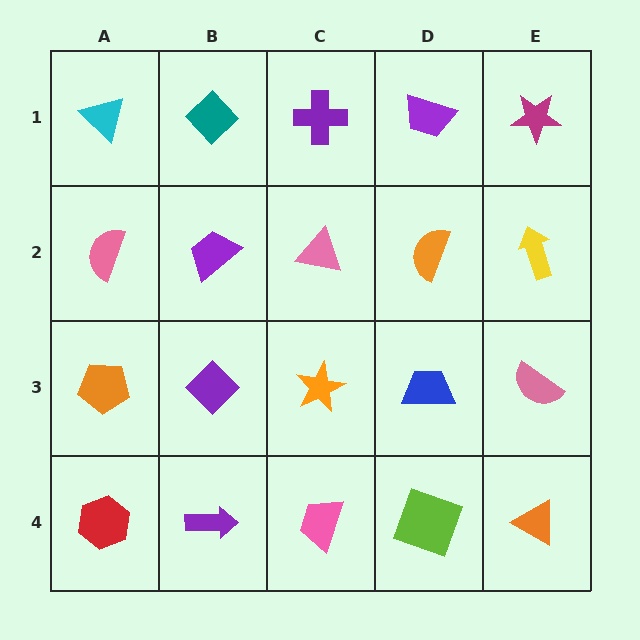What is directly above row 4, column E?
A pink semicircle.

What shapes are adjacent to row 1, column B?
A purple trapezoid (row 2, column B), a cyan triangle (row 1, column A), a purple cross (row 1, column C).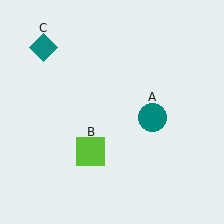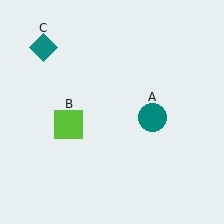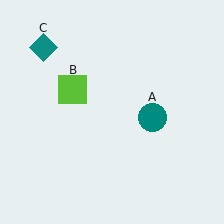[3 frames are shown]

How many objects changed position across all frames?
1 object changed position: lime square (object B).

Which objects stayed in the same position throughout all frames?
Teal circle (object A) and teal diamond (object C) remained stationary.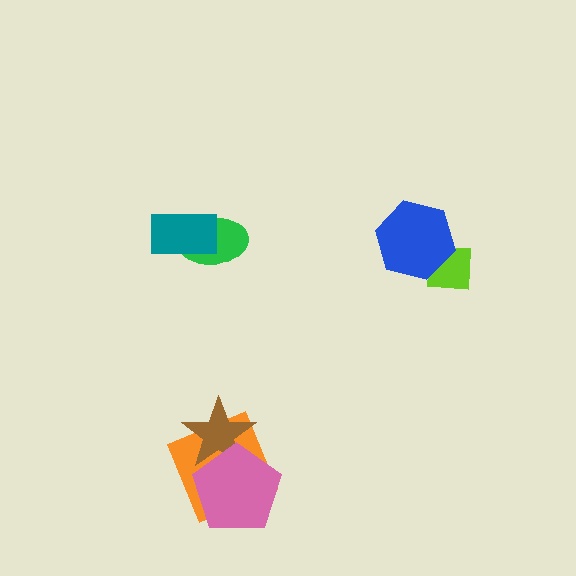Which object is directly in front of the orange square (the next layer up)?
The brown star is directly in front of the orange square.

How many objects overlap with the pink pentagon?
2 objects overlap with the pink pentagon.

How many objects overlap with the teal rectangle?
1 object overlaps with the teal rectangle.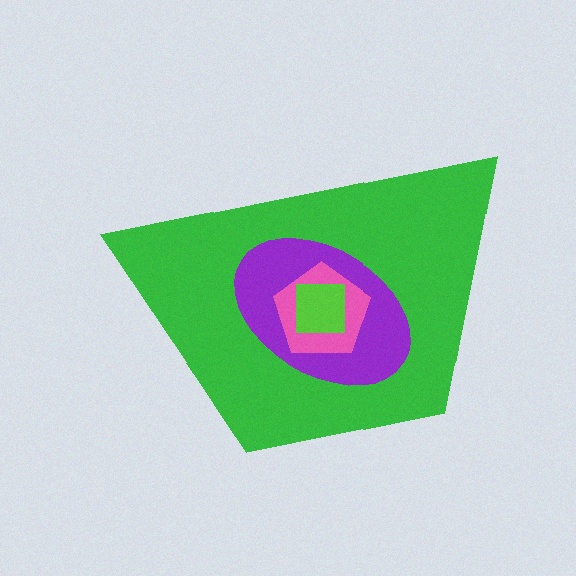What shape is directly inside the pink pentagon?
The lime square.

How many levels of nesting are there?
4.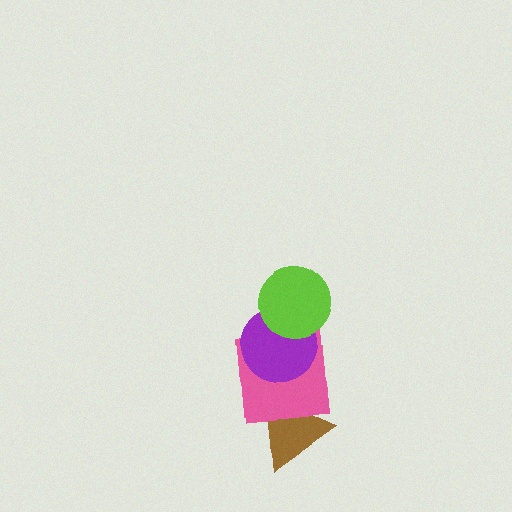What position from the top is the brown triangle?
The brown triangle is 4th from the top.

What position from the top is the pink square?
The pink square is 3rd from the top.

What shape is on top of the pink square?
The purple circle is on top of the pink square.